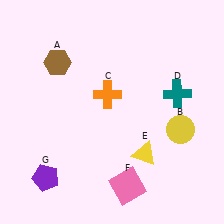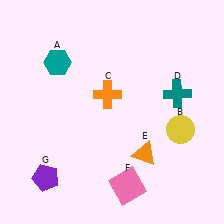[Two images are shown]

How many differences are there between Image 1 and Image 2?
There are 2 differences between the two images.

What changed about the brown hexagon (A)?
In Image 1, A is brown. In Image 2, it changed to teal.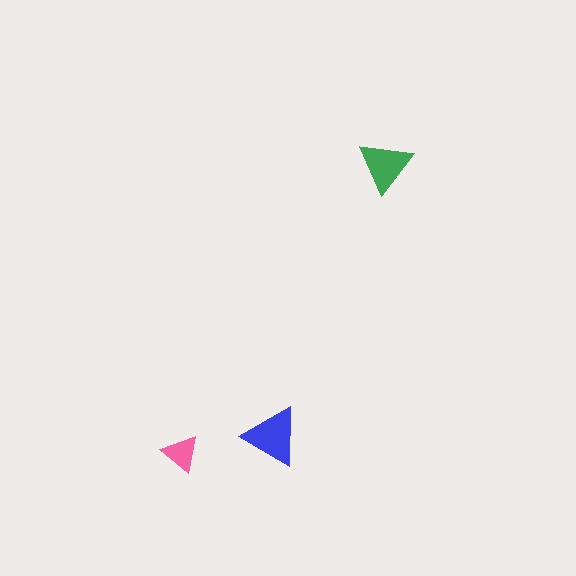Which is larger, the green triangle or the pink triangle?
The green one.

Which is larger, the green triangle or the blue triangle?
The blue one.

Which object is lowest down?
The pink triangle is bottommost.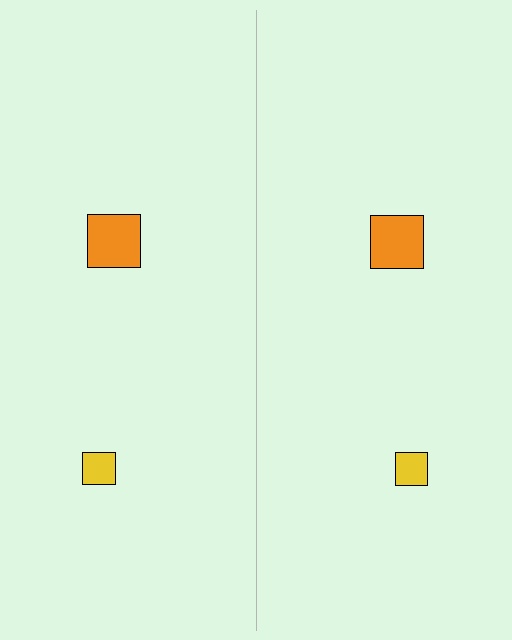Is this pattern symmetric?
Yes, this pattern has bilateral (reflection) symmetry.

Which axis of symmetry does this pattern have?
The pattern has a vertical axis of symmetry running through the center of the image.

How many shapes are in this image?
There are 4 shapes in this image.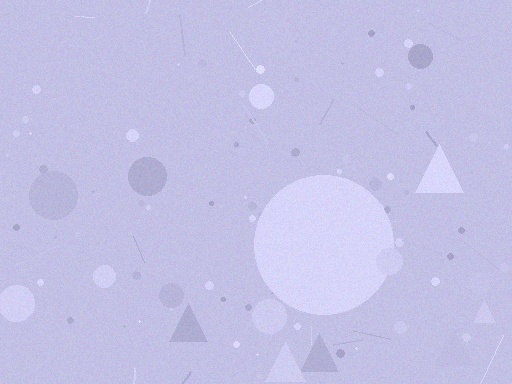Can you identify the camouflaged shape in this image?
The camouflaged shape is a circle.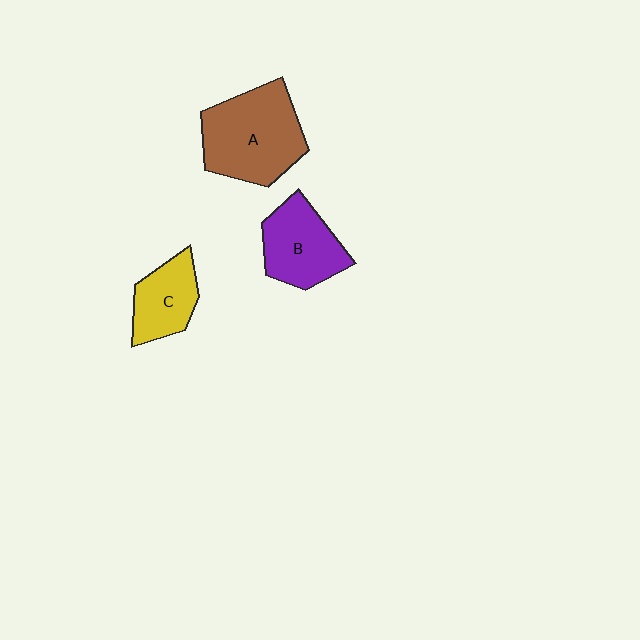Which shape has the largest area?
Shape A (brown).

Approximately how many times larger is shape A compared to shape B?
Approximately 1.4 times.